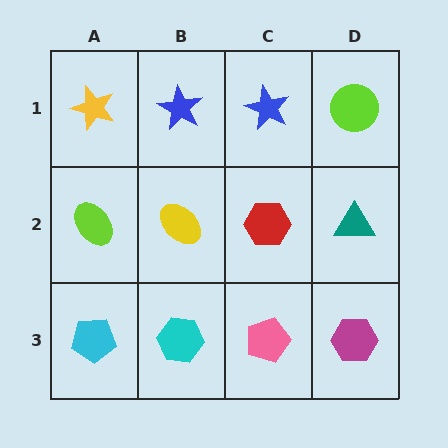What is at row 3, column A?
A cyan pentagon.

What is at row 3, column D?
A magenta hexagon.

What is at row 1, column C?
A blue star.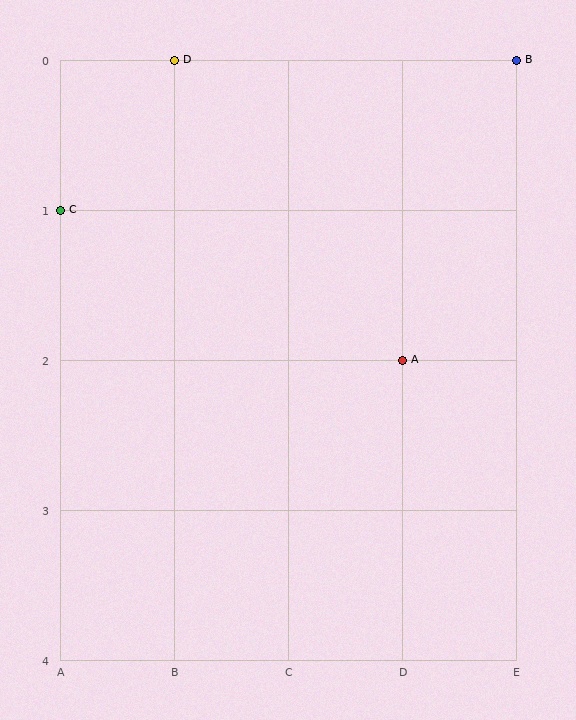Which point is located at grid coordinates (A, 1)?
Point C is at (A, 1).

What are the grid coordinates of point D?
Point D is at grid coordinates (B, 0).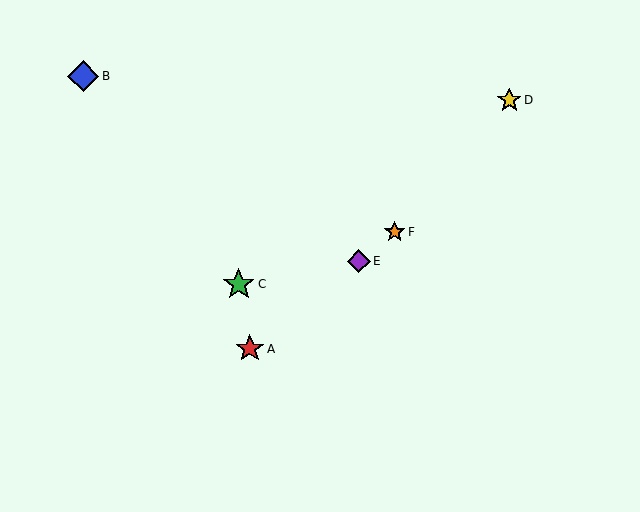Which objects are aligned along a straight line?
Objects A, E, F are aligned along a straight line.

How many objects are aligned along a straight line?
3 objects (A, E, F) are aligned along a straight line.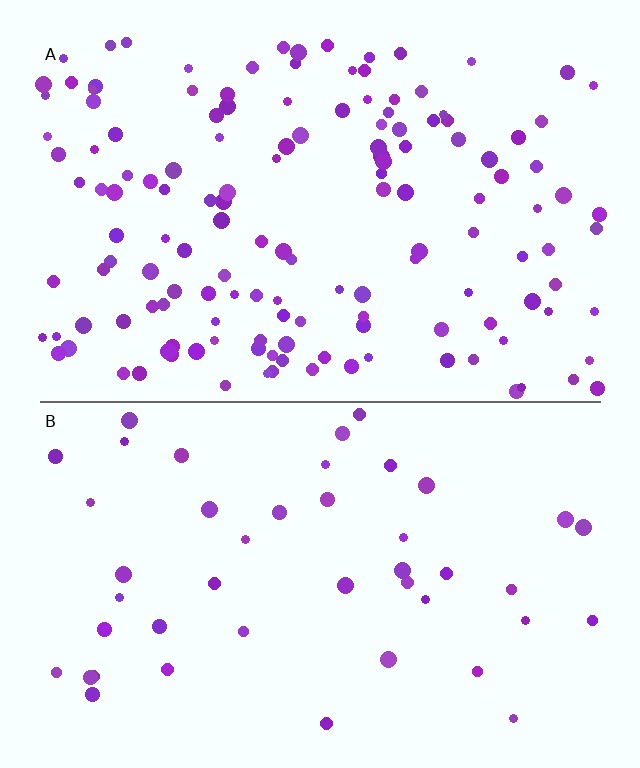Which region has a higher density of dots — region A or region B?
A (the top).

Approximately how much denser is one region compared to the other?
Approximately 3.3× — region A over region B.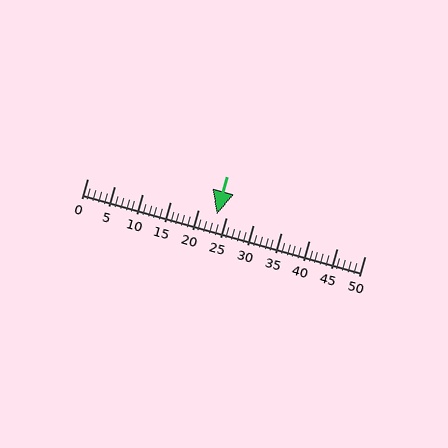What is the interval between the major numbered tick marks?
The major tick marks are spaced 5 units apart.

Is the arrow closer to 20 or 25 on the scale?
The arrow is closer to 25.